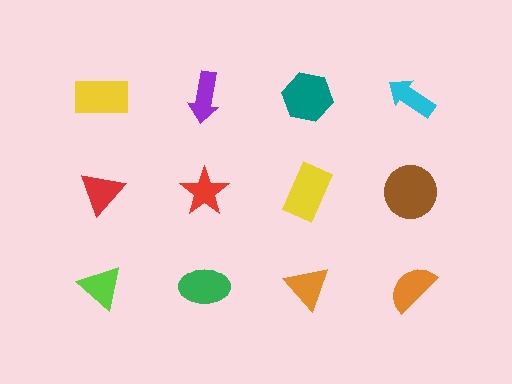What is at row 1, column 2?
A purple arrow.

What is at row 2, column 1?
A red triangle.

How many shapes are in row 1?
4 shapes.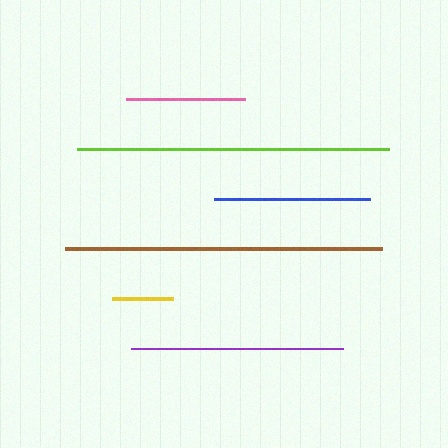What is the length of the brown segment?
The brown segment is approximately 317 pixels long.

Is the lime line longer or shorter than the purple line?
The lime line is longer than the purple line.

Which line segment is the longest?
The brown line is the longest at approximately 317 pixels.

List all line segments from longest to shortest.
From longest to shortest: brown, lime, purple, blue, pink, yellow.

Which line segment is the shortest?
The yellow line is the shortest at approximately 61 pixels.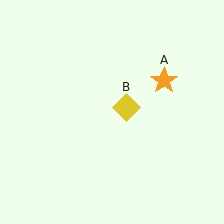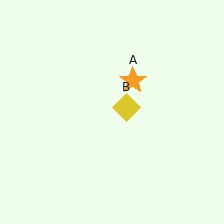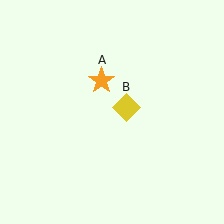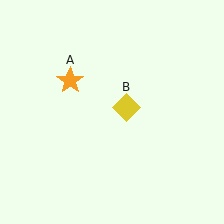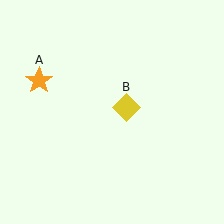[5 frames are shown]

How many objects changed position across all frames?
1 object changed position: orange star (object A).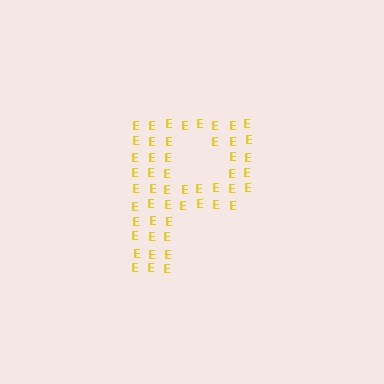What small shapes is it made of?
It is made of small letter E's.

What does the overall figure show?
The overall figure shows the letter P.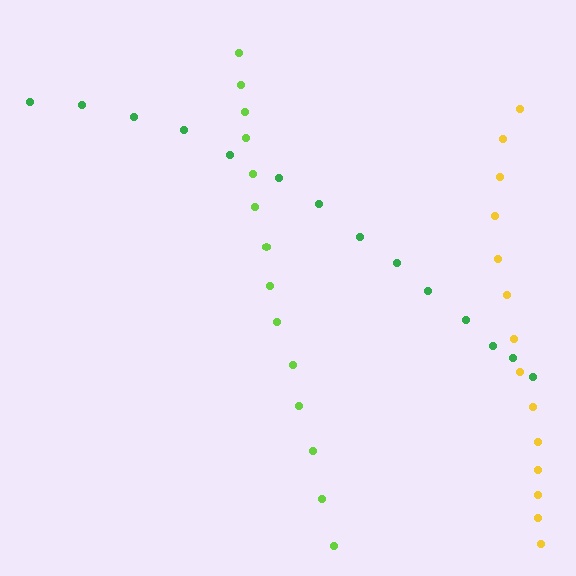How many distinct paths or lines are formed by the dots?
There are 3 distinct paths.